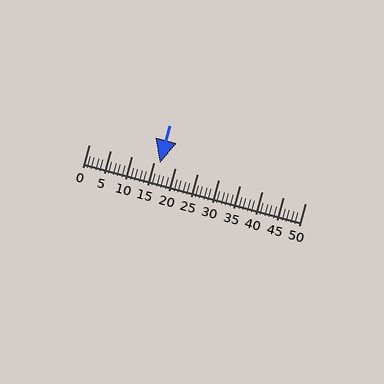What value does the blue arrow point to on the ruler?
The blue arrow points to approximately 16.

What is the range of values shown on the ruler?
The ruler shows values from 0 to 50.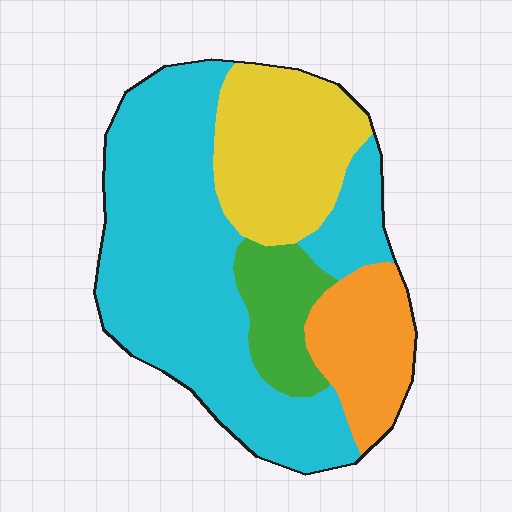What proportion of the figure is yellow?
Yellow covers about 20% of the figure.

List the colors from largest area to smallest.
From largest to smallest: cyan, yellow, orange, green.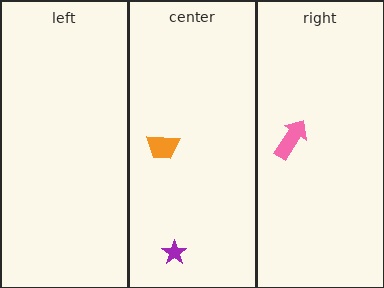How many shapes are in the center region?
2.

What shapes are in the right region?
The pink arrow.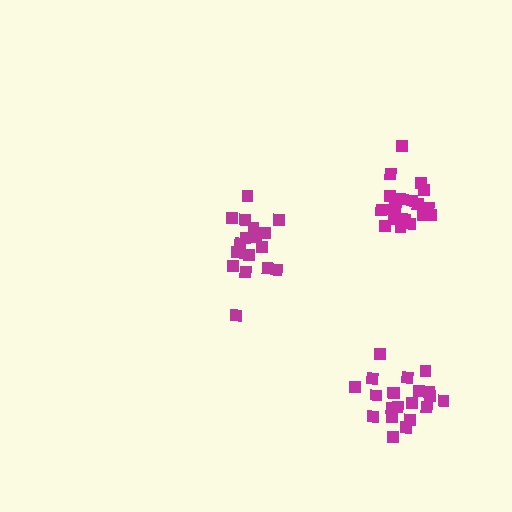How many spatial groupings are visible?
There are 3 spatial groupings.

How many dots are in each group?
Group 1: 21 dots, Group 2: 18 dots, Group 3: 20 dots (59 total).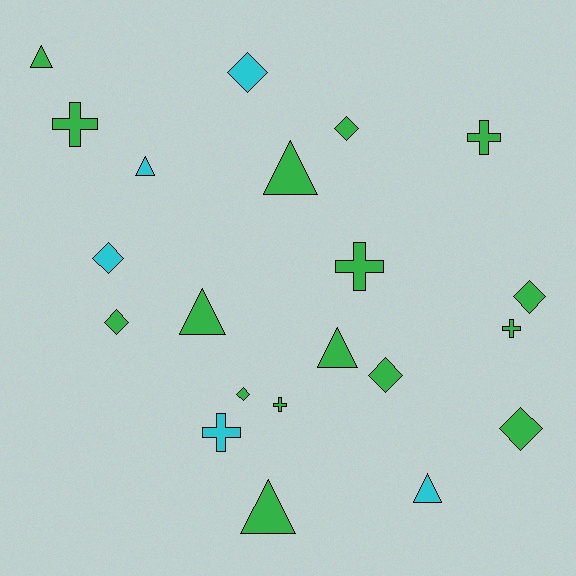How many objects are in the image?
There are 21 objects.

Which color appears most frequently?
Green, with 16 objects.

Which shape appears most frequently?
Diamond, with 8 objects.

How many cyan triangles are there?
There are 2 cyan triangles.